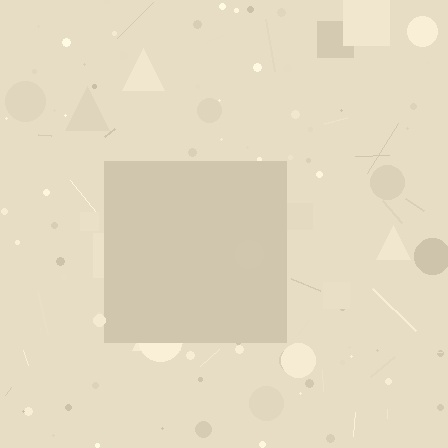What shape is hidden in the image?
A square is hidden in the image.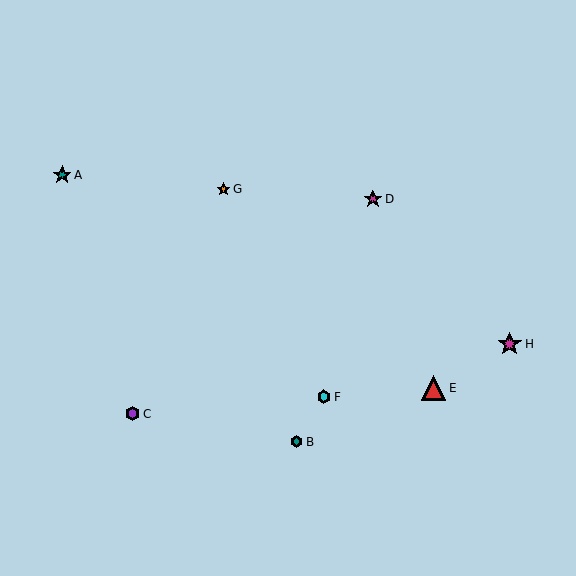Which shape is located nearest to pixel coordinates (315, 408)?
The cyan hexagon (labeled F) at (324, 397) is nearest to that location.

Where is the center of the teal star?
The center of the teal star is at (62, 175).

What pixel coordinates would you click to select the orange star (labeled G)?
Click at (223, 189) to select the orange star G.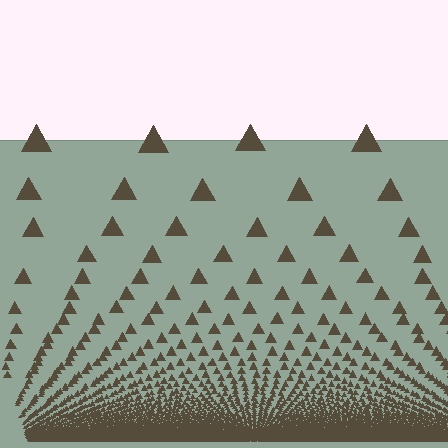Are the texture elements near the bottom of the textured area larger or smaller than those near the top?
Smaller. The gradient is inverted — elements near the bottom are smaller and denser.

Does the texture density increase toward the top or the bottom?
Density increases toward the bottom.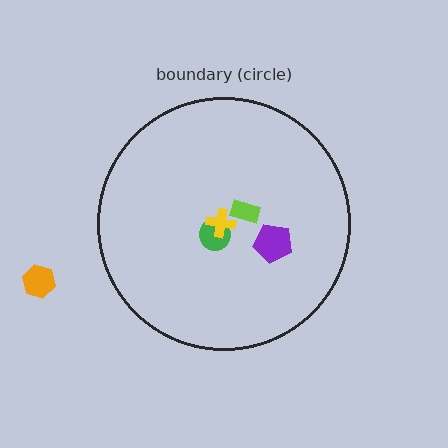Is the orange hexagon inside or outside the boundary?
Outside.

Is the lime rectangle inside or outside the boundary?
Inside.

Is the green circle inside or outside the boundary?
Inside.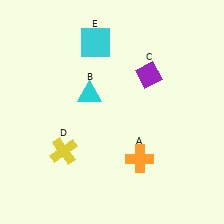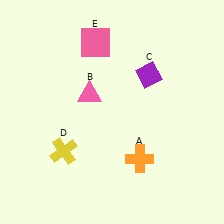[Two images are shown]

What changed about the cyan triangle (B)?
In Image 1, B is cyan. In Image 2, it changed to pink.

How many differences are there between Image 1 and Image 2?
There are 2 differences between the two images.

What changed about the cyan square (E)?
In Image 1, E is cyan. In Image 2, it changed to pink.